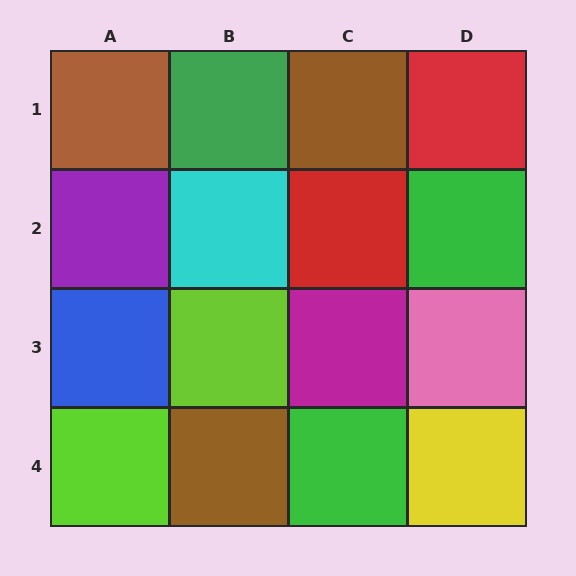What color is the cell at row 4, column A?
Lime.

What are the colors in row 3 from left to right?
Blue, lime, magenta, pink.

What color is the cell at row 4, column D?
Yellow.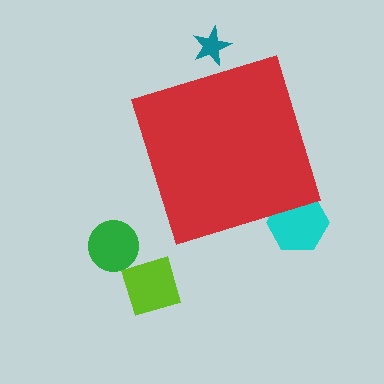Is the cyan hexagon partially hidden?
Yes, the cyan hexagon is partially hidden behind the red diamond.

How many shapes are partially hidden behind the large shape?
2 shapes are partially hidden.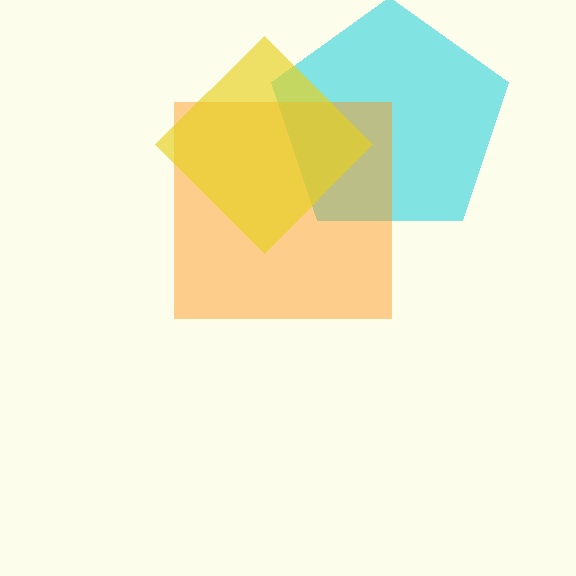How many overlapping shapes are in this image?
There are 3 overlapping shapes in the image.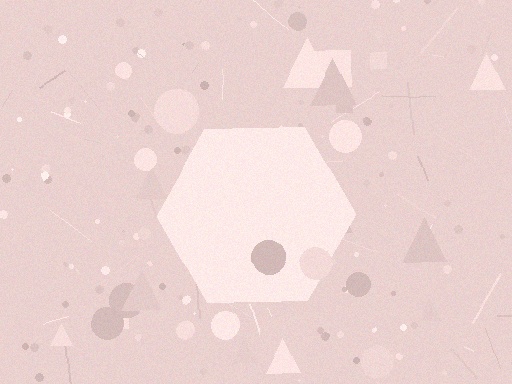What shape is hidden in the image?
A hexagon is hidden in the image.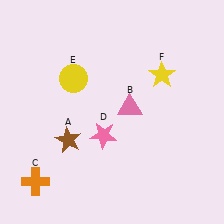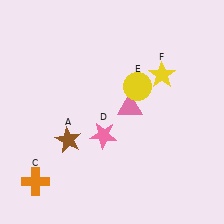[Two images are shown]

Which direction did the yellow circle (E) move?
The yellow circle (E) moved right.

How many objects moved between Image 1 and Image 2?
1 object moved between the two images.